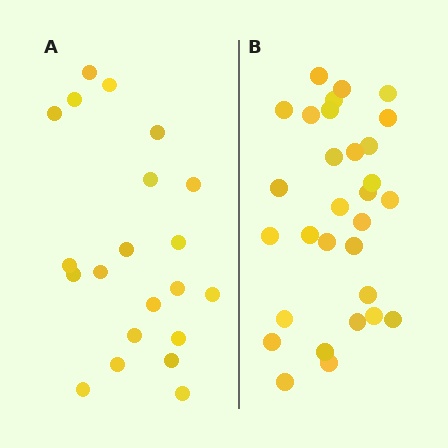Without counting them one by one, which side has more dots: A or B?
Region B (the right region) has more dots.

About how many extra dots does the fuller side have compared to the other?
Region B has roughly 8 or so more dots than region A.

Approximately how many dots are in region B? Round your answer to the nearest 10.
About 30 dots.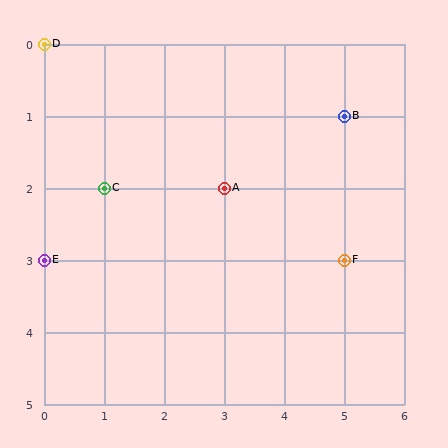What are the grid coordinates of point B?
Point B is at grid coordinates (5, 1).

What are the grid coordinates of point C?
Point C is at grid coordinates (1, 2).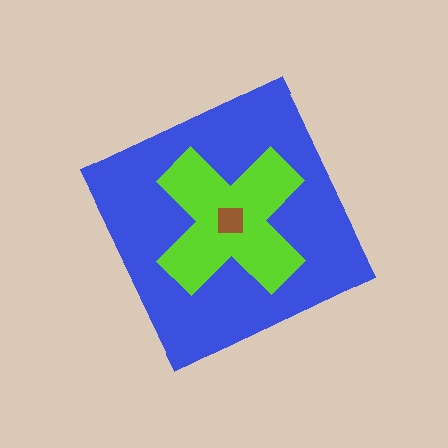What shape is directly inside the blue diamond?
The lime cross.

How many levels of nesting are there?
3.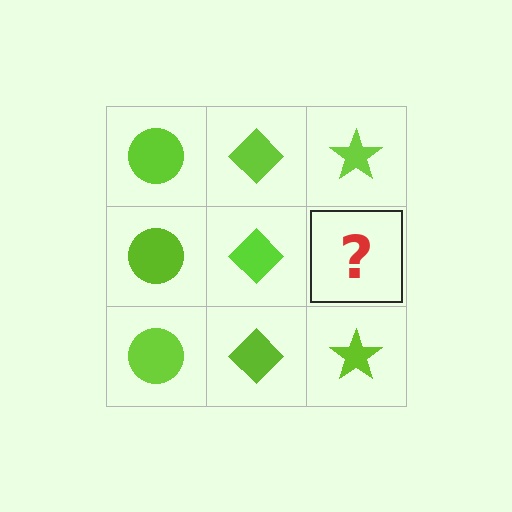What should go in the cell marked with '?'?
The missing cell should contain a lime star.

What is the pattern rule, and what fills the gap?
The rule is that each column has a consistent shape. The gap should be filled with a lime star.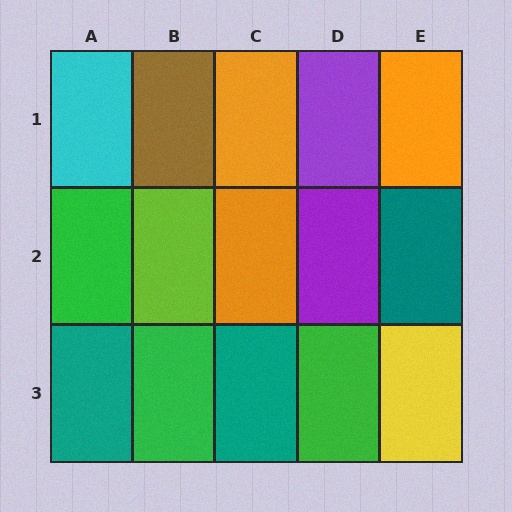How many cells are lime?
1 cell is lime.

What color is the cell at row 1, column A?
Cyan.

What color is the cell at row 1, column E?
Orange.